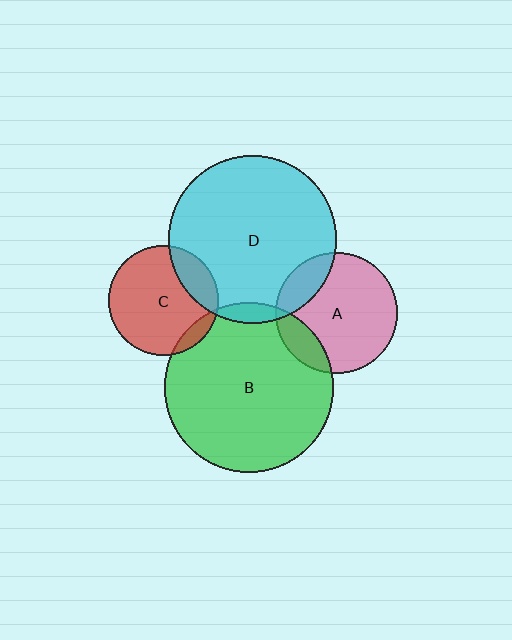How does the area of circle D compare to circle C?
Approximately 2.3 times.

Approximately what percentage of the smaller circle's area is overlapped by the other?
Approximately 20%.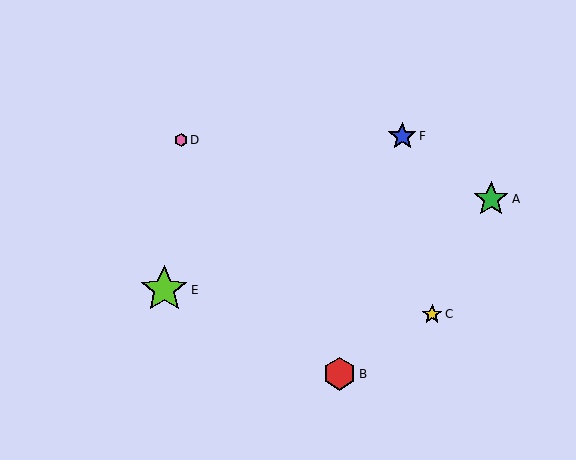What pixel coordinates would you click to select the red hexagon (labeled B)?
Click at (340, 374) to select the red hexagon B.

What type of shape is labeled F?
Shape F is a blue star.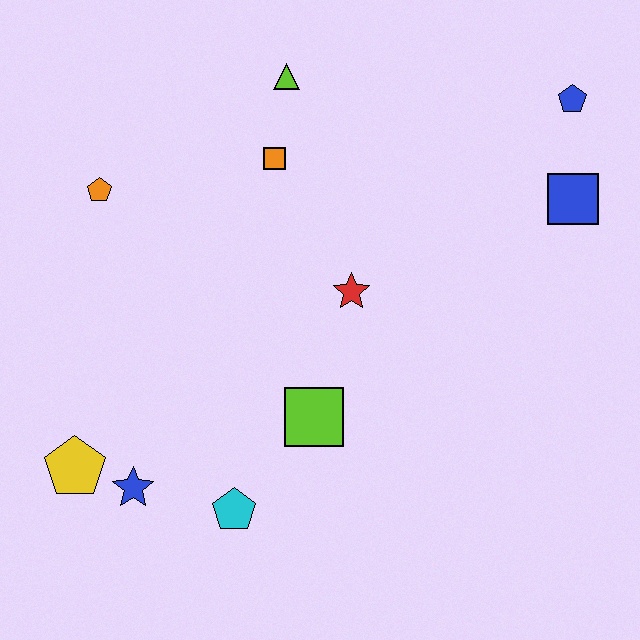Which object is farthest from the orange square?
The yellow pentagon is farthest from the orange square.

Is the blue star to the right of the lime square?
No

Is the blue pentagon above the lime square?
Yes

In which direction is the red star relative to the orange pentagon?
The red star is to the right of the orange pentagon.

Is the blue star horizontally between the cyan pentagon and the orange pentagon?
Yes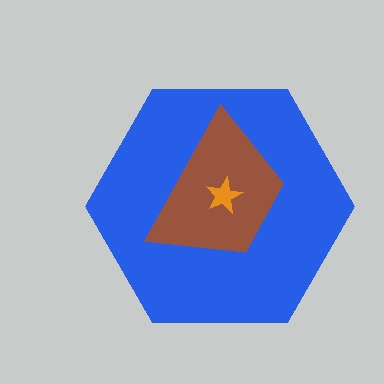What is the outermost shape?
The blue hexagon.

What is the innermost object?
The orange star.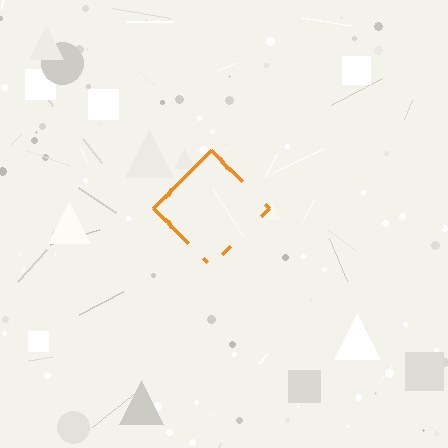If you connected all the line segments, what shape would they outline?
They would outline a diamond.